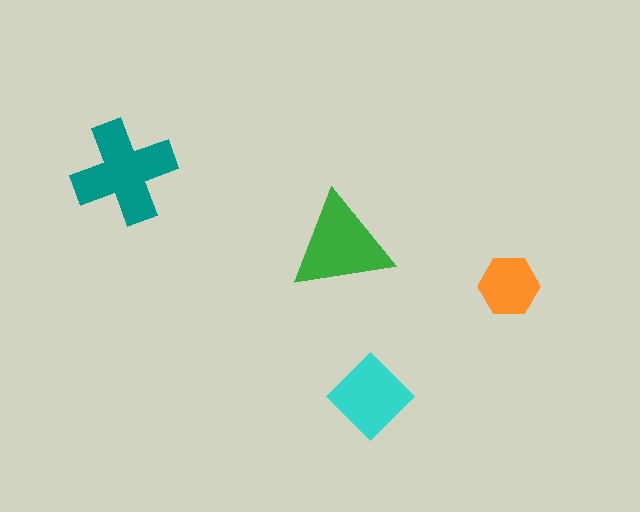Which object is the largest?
The teal cross.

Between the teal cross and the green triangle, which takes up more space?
The teal cross.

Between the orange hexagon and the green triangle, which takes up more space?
The green triangle.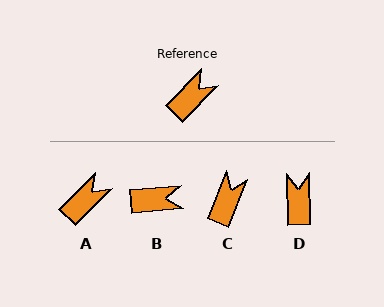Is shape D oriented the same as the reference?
No, it is off by about 46 degrees.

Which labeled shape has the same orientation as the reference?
A.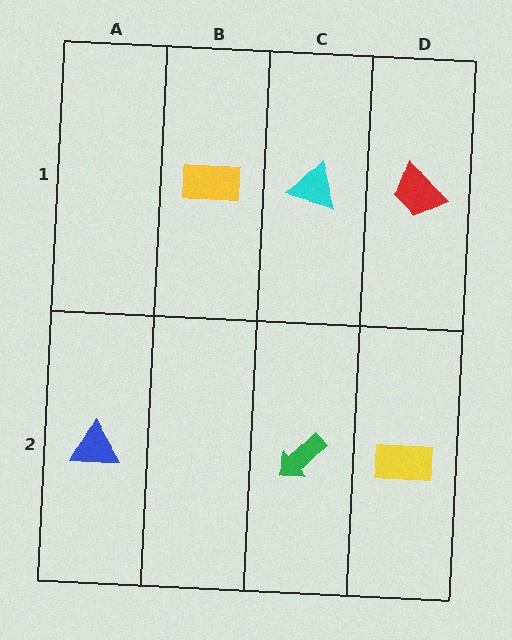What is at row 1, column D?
A red trapezoid.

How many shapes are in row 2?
3 shapes.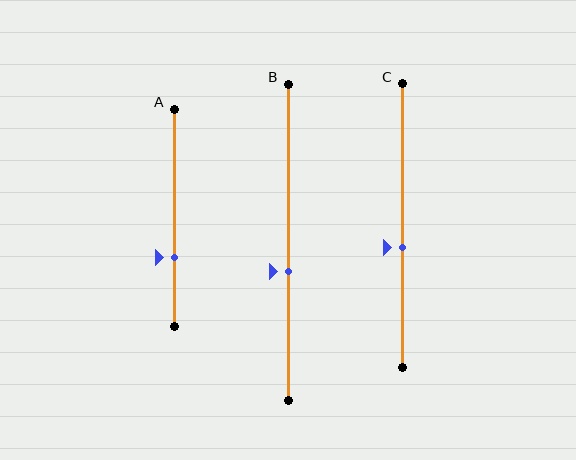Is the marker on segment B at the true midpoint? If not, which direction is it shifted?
No, the marker on segment B is shifted downward by about 9% of the segment length.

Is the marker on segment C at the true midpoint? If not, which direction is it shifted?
No, the marker on segment C is shifted downward by about 8% of the segment length.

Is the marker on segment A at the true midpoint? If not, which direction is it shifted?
No, the marker on segment A is shifted downward by about 18% of the segment length.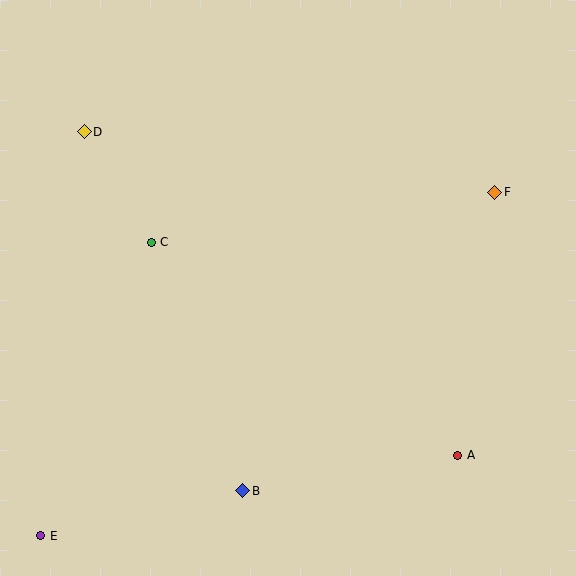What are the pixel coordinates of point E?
Point E is at (41, 536).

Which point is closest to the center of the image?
Point C at (151, 242) is closest to the center.